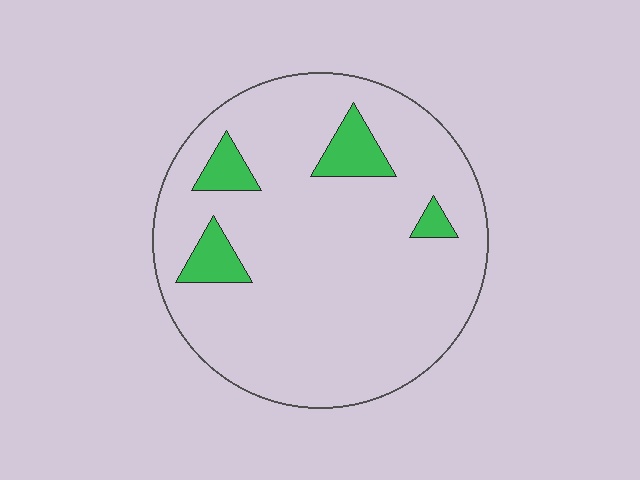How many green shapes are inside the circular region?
4.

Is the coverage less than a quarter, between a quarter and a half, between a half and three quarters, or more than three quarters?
Less than a quarter.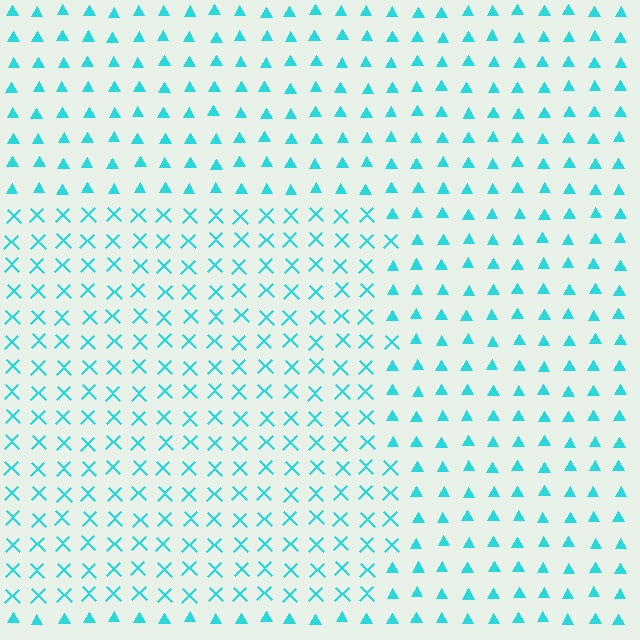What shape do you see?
I see a rectangle.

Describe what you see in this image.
The image is filled with small cyan elements arranged in a uniform grid. A rectangle-shaped region contains X marks, while the surrounding area contains triangles. The boundary is defined purely by the change in element shape.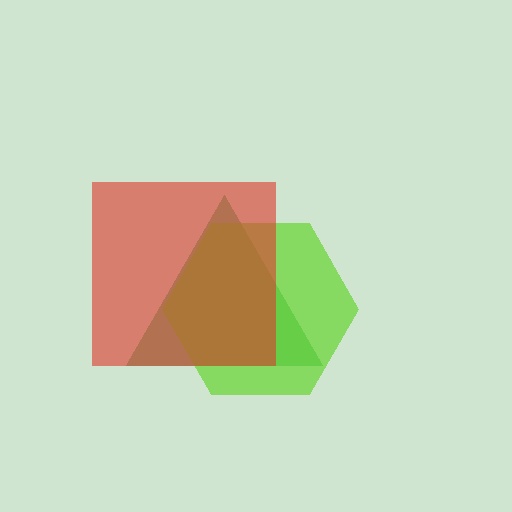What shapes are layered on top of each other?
The layered shapes are: a green triangle, a lime hexagon, a red square.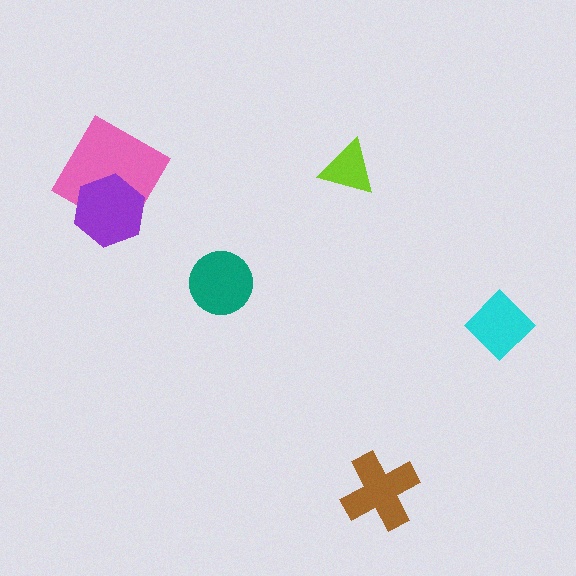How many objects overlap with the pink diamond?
1 object overlaps with the pink diamond.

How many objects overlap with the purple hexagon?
1 object overlaps with the purple hexagon.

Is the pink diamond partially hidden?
Yes, it is partially covered by another shape.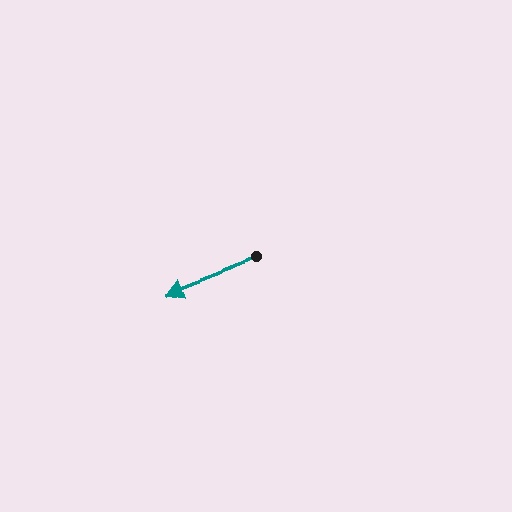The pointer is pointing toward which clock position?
Roughly 8 o'clock.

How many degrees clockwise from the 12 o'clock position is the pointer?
Approximately 249 degrees.